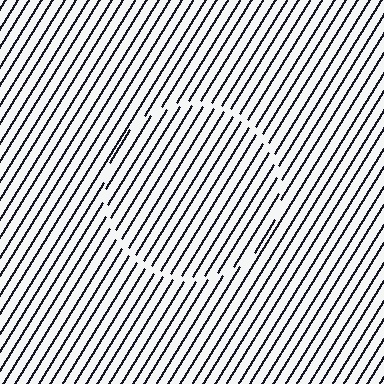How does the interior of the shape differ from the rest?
The interior of the shape contains the same grating, shifted by half a period — the contour is defined by the phase discontinuity where line-ends from the inner and outer gratings abut.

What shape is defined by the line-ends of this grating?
An illusory circle. The interior of the shape contains the same grating, shifted by half a period — the contour is defined by the phase discontinuity where line-ends from the inner and outer gratings abut.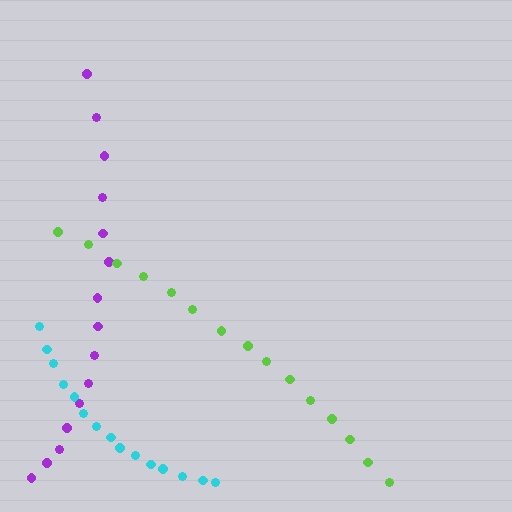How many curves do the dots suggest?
There are 3 distinct paths.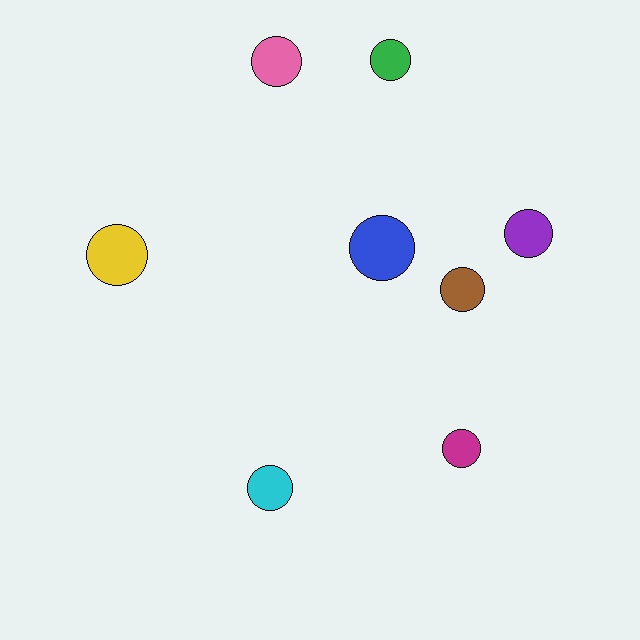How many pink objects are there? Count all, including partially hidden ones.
There is 1 pink object.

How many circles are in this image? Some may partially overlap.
There are 8 circles.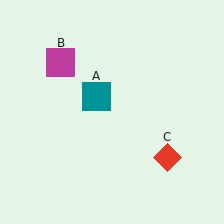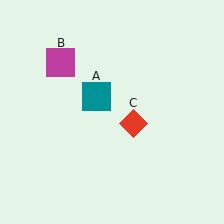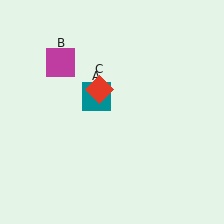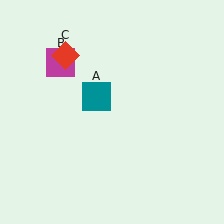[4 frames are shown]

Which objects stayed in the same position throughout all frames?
Teal square (object A) and magenta square (object B) remained stationary.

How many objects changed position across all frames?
1 object changed position: red diamond (object C).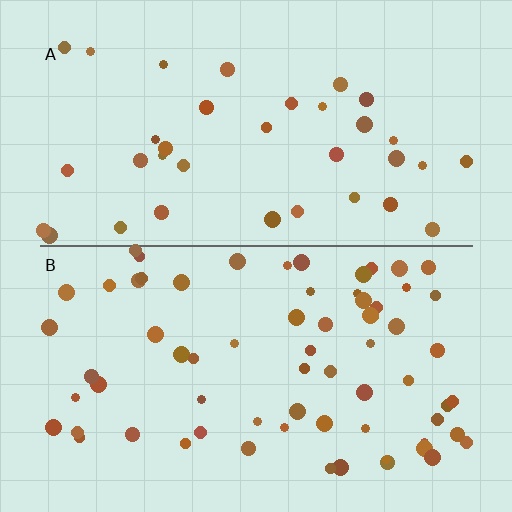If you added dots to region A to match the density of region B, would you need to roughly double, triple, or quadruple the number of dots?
Approximately double.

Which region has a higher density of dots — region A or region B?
B (the bottom).